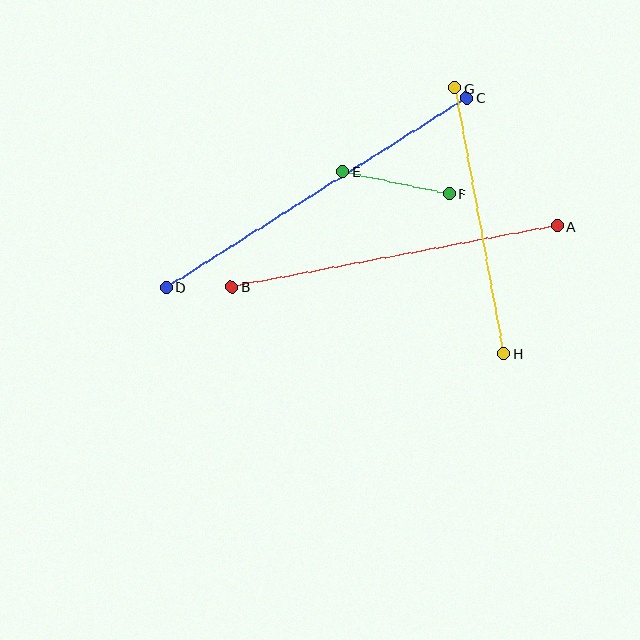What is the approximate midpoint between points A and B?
The midpoint is at approximately (394, 256) pixels.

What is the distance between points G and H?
The distance is approximately 270 pixels.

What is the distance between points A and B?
The distance is approximately 331 pixels.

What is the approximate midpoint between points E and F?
The midpoint is at approximately (396, 183) pixels.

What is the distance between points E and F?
The distance is approximately 109 pixels.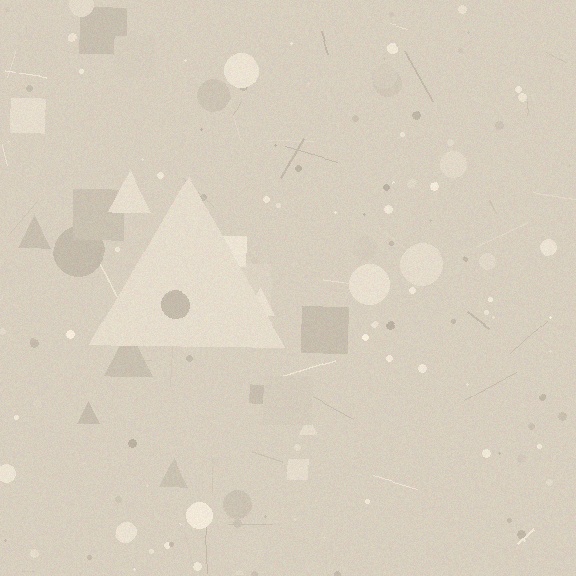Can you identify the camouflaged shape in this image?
The camouflaged shape is a triangle.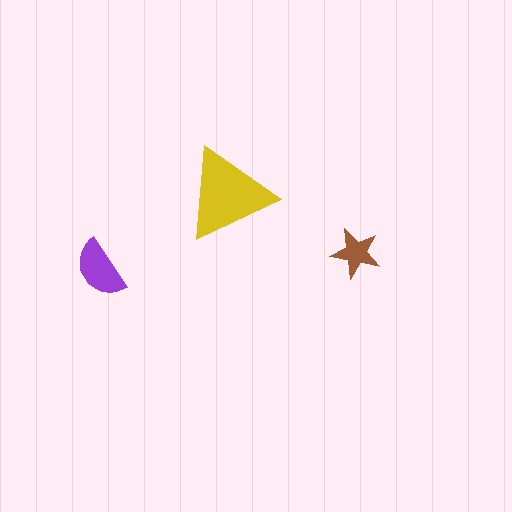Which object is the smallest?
The brown star.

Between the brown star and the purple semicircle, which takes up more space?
The purple semicircle.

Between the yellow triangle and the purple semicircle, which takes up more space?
The yellow triangle.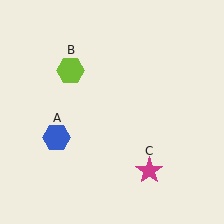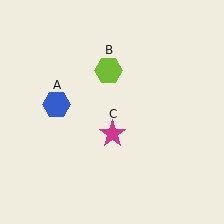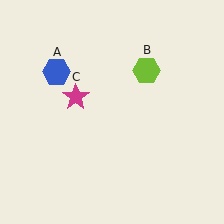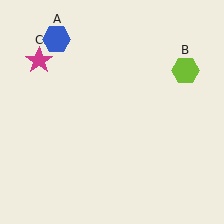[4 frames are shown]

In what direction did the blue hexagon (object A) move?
The blue hexagon (object A) moved up.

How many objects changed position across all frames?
3 objects changed position: blue hexagon (object A), lime hexagon (object B), magenta star (object C).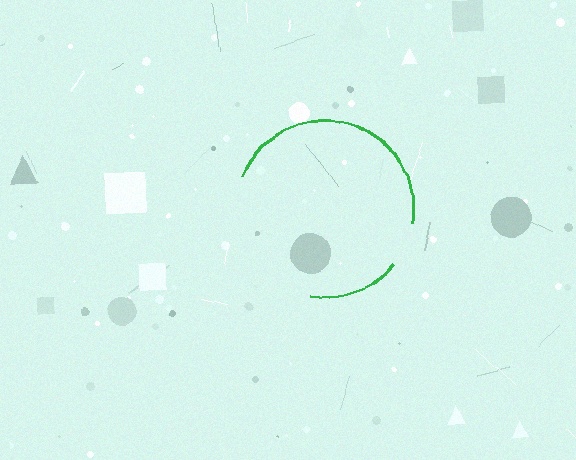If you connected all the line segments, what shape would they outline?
They would outline a circle.